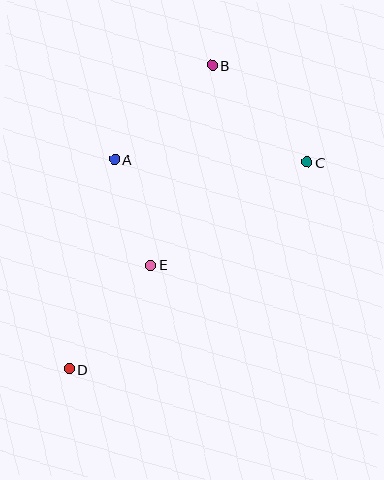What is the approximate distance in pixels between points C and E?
The distance between C and E is approximately 187 pixels.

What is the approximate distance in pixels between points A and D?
The distance between A and D is approximately 215 pixels.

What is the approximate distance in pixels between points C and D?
The distance between C and D is approximately 316 pixels.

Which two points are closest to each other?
Points A and E are closest to each other.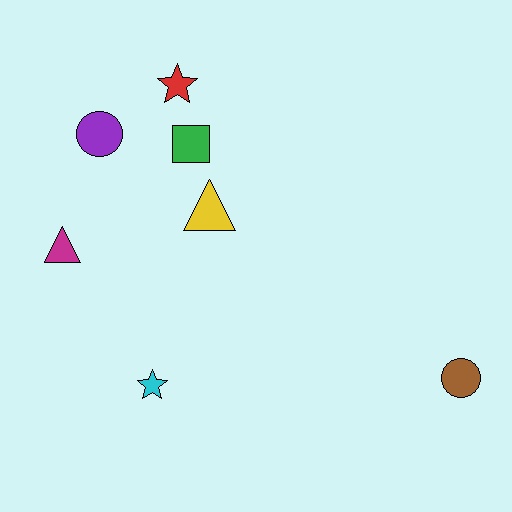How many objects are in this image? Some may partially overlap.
There are 7 objects.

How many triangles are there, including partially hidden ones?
There are 2 triangles.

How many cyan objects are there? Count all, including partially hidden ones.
There is 1 cyan object.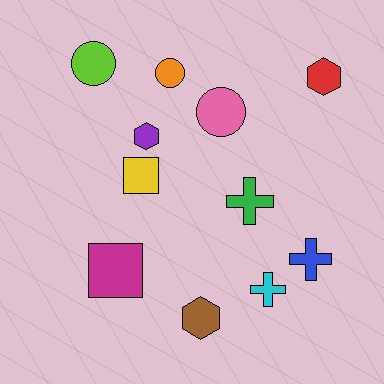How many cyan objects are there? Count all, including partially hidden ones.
There is 1 cyan object.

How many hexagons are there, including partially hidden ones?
There are 3 hexagons.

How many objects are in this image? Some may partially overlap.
There are 11 objects.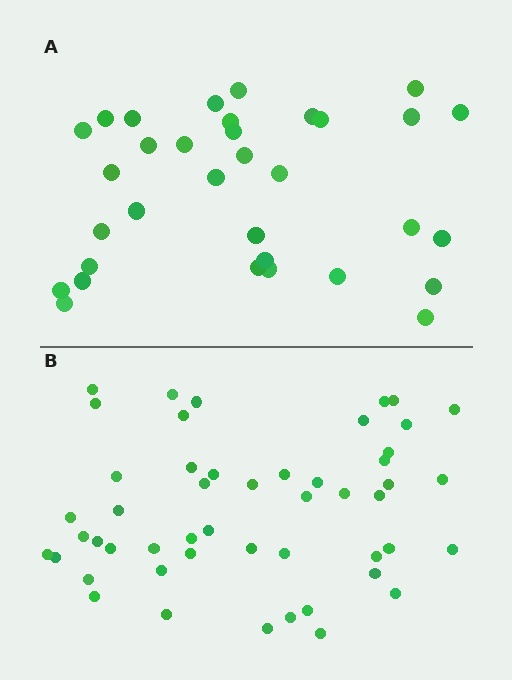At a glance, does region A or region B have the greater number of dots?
Region B (the bottom region) has more dots.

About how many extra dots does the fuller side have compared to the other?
Region B has approximately 15 more dots than region A.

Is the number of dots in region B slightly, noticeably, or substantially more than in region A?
Region B has substantially more. The ratio is roughly 1.5 to 1.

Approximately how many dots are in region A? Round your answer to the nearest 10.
About 30 dots. (The exact count is 33, which rounds to 30.)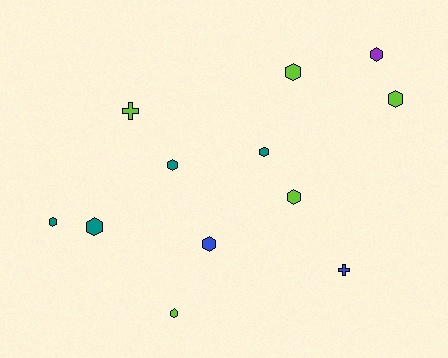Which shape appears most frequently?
Hexagon, with 10 objects.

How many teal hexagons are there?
There are 4 teal hexagons.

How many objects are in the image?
There are 12 objects.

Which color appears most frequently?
Lime, with 5 objects.